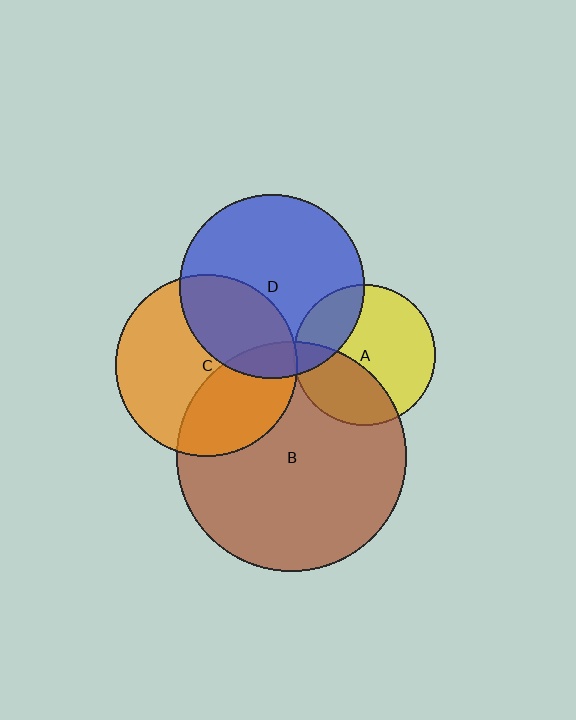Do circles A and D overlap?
Yes.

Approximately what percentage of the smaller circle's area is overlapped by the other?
Approximately 25%.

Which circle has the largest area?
Circle B (brown).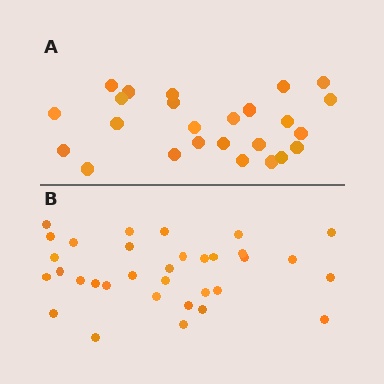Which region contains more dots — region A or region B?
Region B (the bottom region) has more dots.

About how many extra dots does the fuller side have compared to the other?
Region B has roughly 8 or so more dots than region A.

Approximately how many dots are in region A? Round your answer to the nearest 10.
About 20 dots. (The exact count is 25, which rounds to 20.)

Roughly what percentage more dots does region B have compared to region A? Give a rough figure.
About 30% more.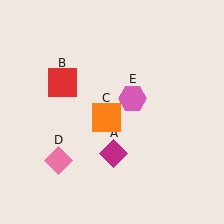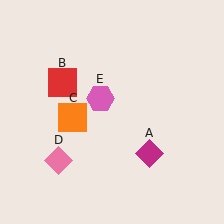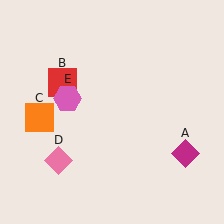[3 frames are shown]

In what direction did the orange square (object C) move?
The orange square (object C) moved left.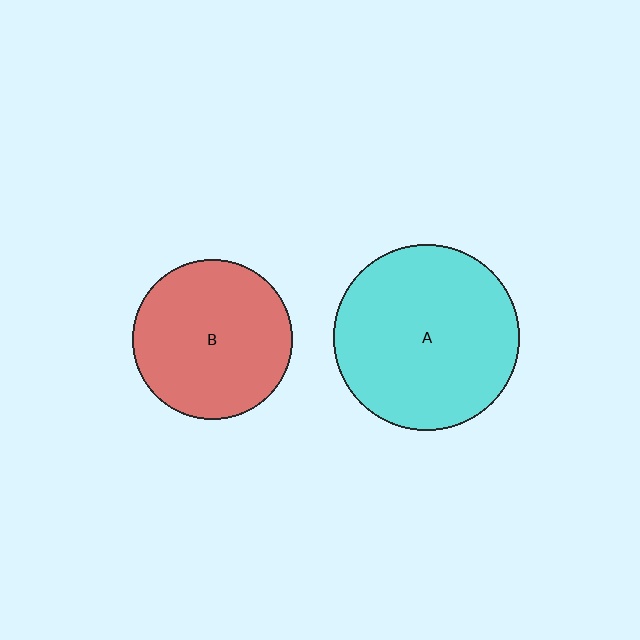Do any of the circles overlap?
No, none of the circles overlap.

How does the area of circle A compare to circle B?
Approximately 1.4 times.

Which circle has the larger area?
Circle A (cyan).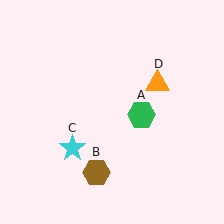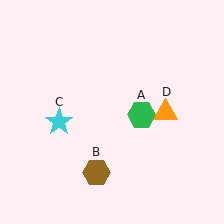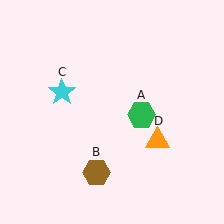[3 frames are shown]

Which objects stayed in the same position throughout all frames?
Green hexagon (object A) and brown hexagon (object B) remained stationary.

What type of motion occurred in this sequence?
The cyan star (object C), orange triangle (object D) rotated clockwise around the center of the scene.